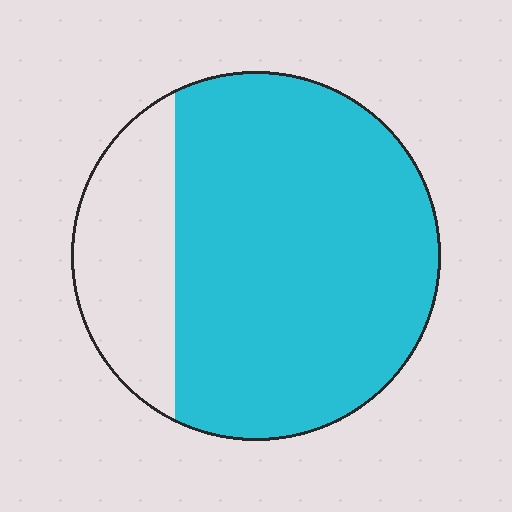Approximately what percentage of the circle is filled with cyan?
Approximately 75%.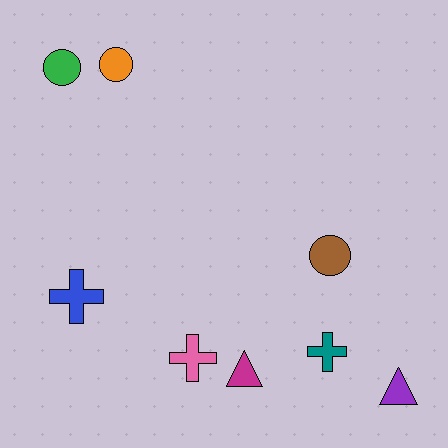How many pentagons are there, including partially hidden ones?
There are no pentagons.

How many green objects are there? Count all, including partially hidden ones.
There is 1 green object.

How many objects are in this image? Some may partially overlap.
There are 8 objects.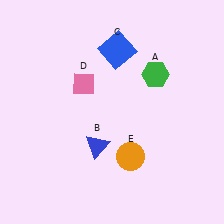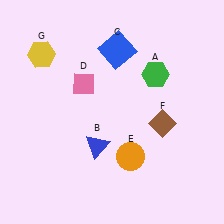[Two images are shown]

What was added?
A brown diamond (F), a yellow hexagon (G) were added in Image 2.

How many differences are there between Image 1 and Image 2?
There are 2 differences between the two images.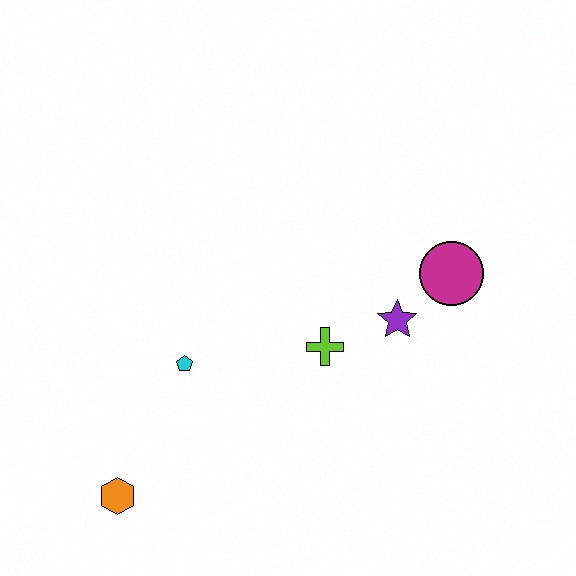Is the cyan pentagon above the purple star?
No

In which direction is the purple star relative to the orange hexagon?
The purple star is to the right of the orange hexagon.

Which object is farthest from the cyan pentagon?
The magenta circle is farthest from the cyan pentagon.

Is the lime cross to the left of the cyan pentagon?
No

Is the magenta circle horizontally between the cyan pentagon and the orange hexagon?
No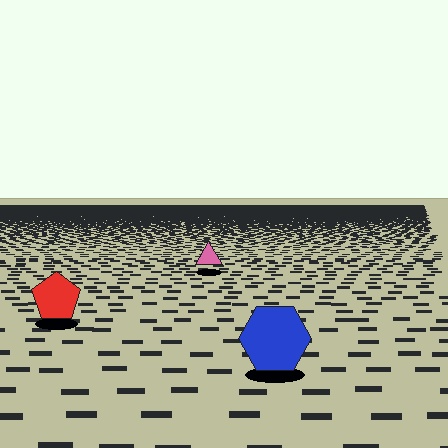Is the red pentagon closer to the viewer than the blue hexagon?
No. The blue hexagon is closer — you can tell from the texture gradient: the ground texture is coarser near it.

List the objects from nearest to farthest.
From nearest to farthest: the blue hexagon, the red pentagon, the pink triangle.